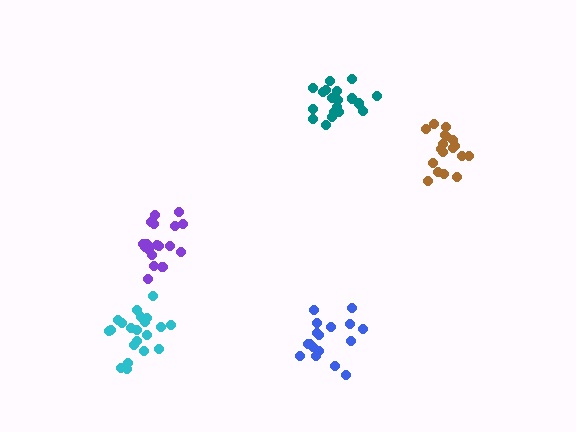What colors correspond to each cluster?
The clusters are colored: cyan, teal, blue, purple, brown.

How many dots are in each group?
Group 1: 21 dots, Group 2: 19 dots, Group 3: 17 dots, Group 4: 18 dots, Group 5: 18 dots (93 total).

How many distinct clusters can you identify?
There are 5 distinct clusters.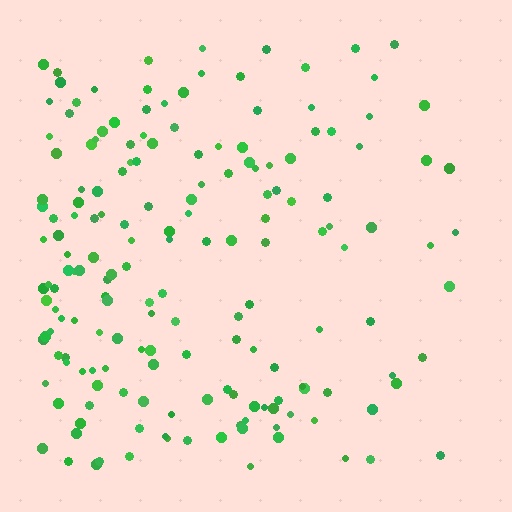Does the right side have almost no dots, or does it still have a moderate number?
Still a moderate number, just noticeably fewer than the left.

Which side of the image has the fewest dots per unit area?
The right.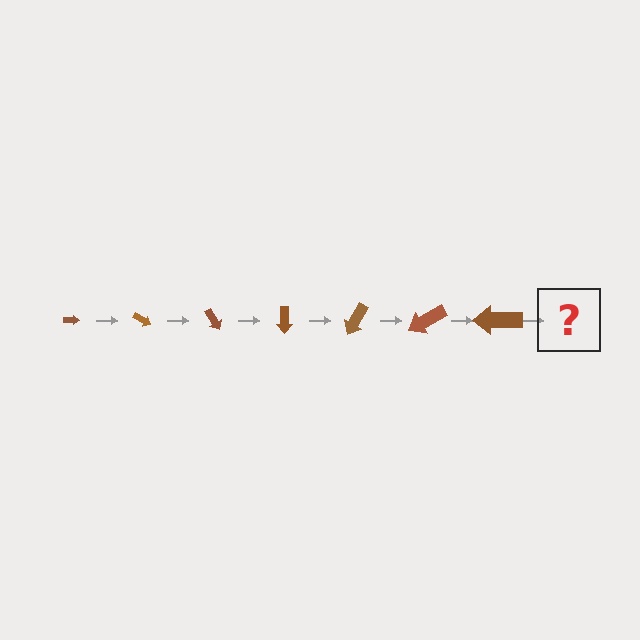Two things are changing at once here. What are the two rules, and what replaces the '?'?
The two rules are that the arrow grows larger each step and it rotates 30 degrees each step. The '?' should be an arrow, larger than the previous one and rotated 210 degrees from the start.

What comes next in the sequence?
The next element should be an arrow, larger than the previous one and rotated 210 degrees from the start.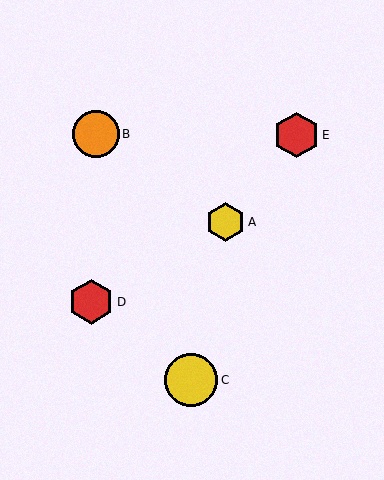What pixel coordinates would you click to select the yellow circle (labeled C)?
Click at (191, 380) to select the yellow circle C.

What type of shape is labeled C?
Shape C is a yellow circle.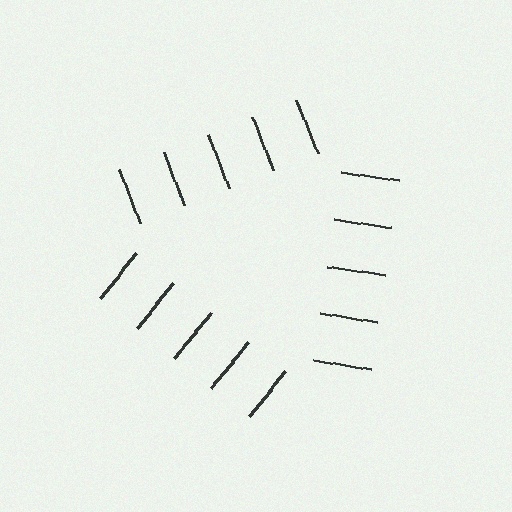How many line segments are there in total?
15 — 5 along each of the 3 edges.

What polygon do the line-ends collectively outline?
An illusory triangle — the line segments terminate on its edges but no continuous stroke is drawn.